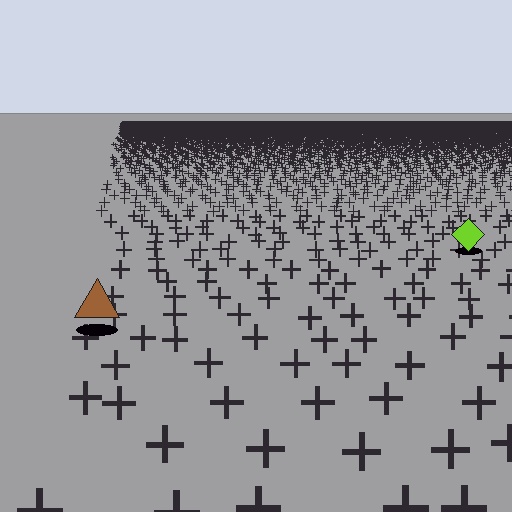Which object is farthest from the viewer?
The lime diamond is farthest from the viewer. It appears smaller and the ground texture around it is denser.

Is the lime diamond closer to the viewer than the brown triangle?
No. The brown triangle is closer — you can tell from the texture gradient: the ground texture is coarser near it.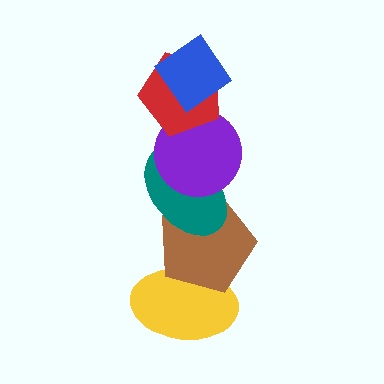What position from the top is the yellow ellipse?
The yellow ellipse is 6th from the top.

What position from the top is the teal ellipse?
The teal ellipse is 4th from the top.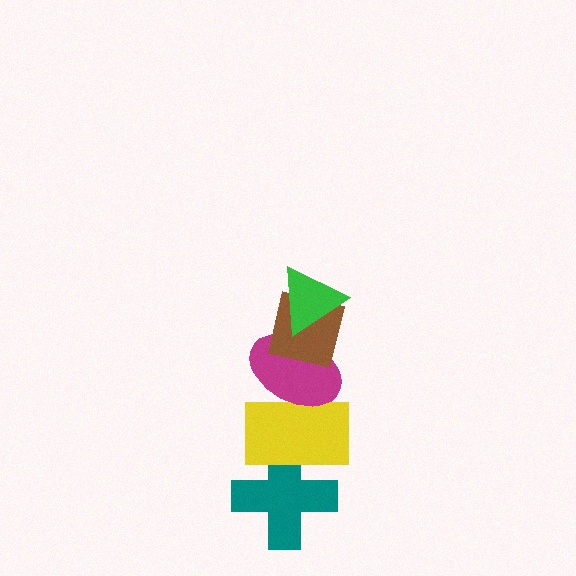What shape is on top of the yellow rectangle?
The magenta ellipse is on top of the yellow rectangle.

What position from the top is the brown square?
The brown square is 2nd from the top.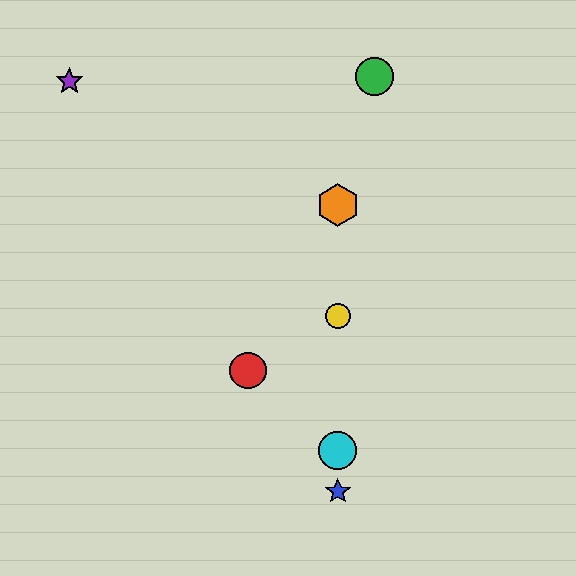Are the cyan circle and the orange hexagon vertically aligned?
Yes, both are at x≈338.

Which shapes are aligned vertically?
The blue star, the yellow circle, the orange hexagon, the cyan circle are aligned vertically.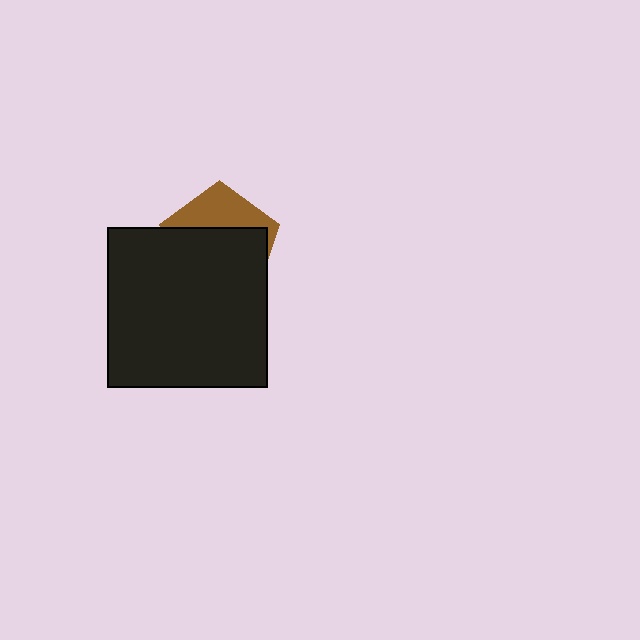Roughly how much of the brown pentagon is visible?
A small part of it is visible (roughly 34%).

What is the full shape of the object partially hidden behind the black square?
The partially hidden object is a brown pentagon.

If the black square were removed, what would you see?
You would see the complete brown pentagon.